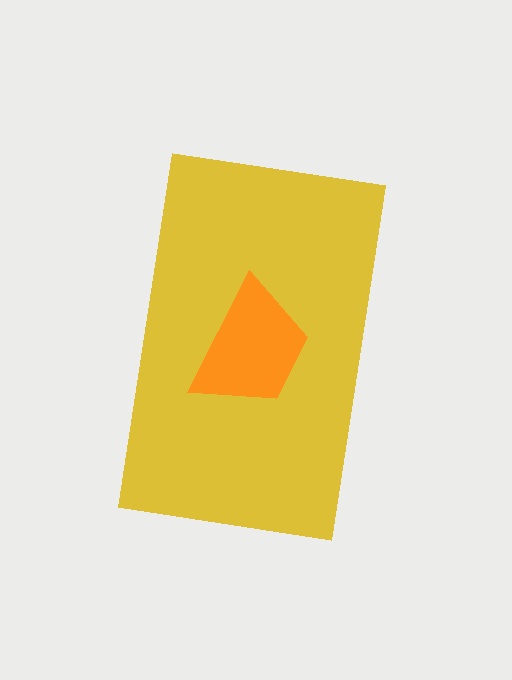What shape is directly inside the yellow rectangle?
The orange trapezoid.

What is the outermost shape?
The yellow rectangle.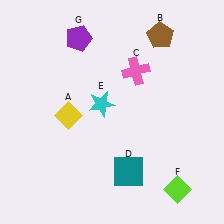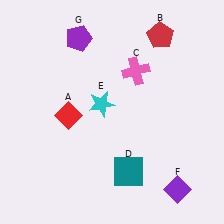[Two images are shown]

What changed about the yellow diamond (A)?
In Image 1, A is yellow. In Image 2, it changed to red.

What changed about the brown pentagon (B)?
In Image 1, B is brown. In Image 2, it changed to red.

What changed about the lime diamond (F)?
In Image 1, F is lime. In Image 2, it changed to purple.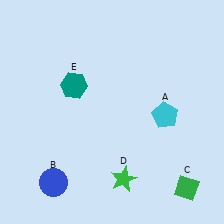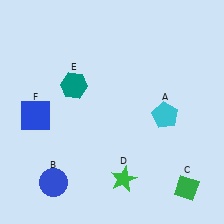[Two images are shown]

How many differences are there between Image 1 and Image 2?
There is 1 difference between the two images.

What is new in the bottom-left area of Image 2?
A blue square (F) was added in the bottom-left area of Image 2.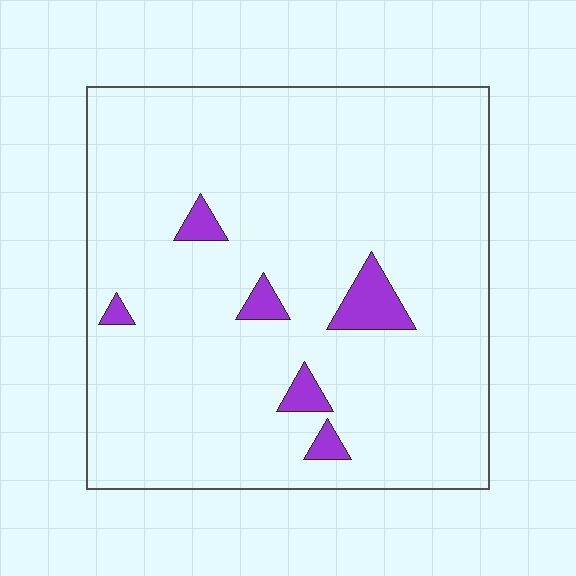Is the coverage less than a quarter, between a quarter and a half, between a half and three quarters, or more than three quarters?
Less than a quarter.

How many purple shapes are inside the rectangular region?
6.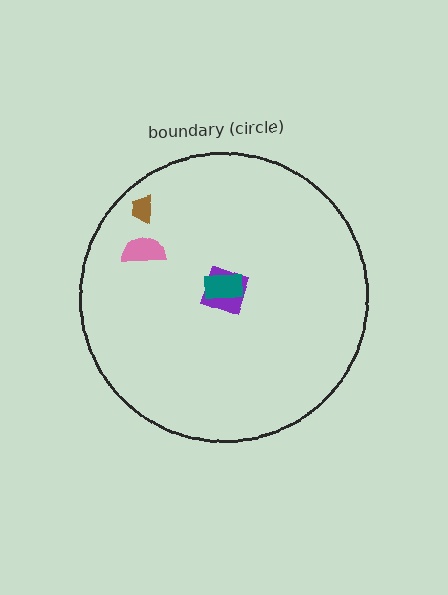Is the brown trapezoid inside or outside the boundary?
Inside.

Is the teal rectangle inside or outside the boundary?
Inside.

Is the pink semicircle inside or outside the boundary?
Inside.